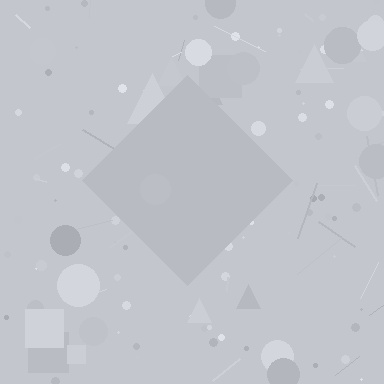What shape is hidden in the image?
A diamond is hidden in the image.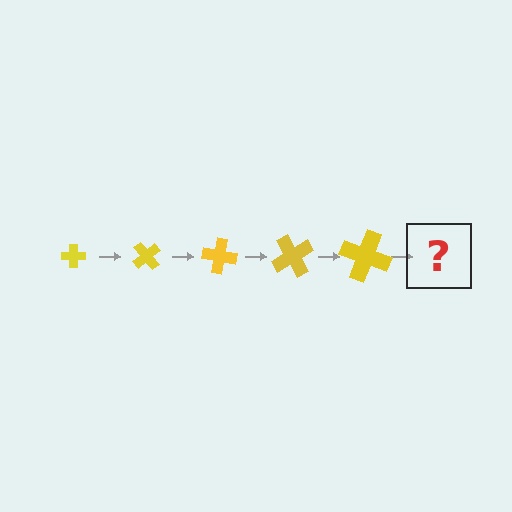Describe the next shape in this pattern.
It should be a cross, larger than the previous one and rotated 250 degrees from the start.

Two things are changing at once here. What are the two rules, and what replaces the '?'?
The two rules are that the cross grows larger each step and it rotates 50 degrees each step. The '?' should be a cross, larger than the previous one and rotated 250 degrees from the start.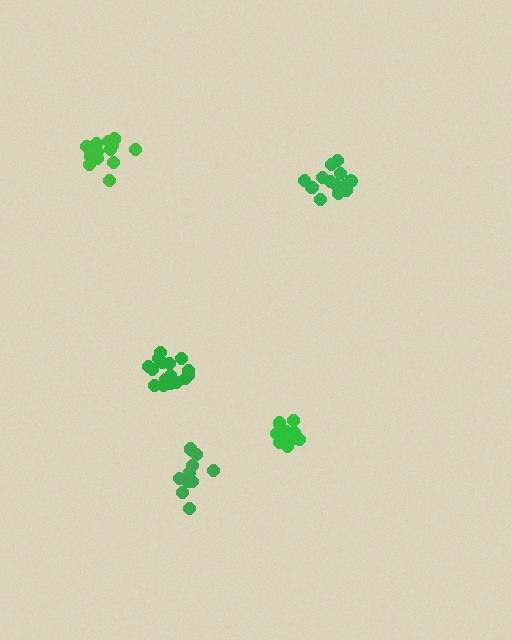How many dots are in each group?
Group 1: 14 dots, Group 2: 14 dots, Group 3: 10 dots, Group 4: 16 dots, Group 5: 14 dots (68 total).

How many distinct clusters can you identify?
There are 5 distinct clusters.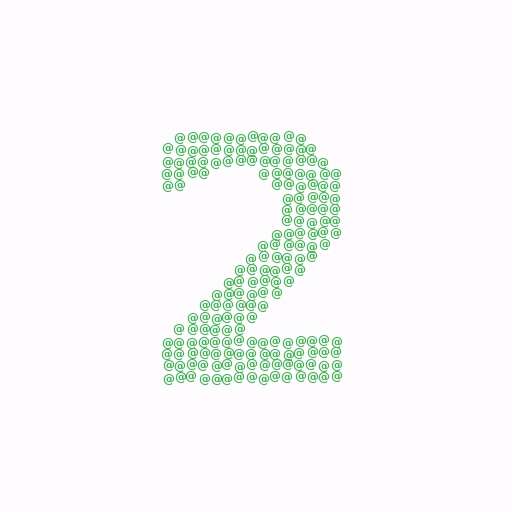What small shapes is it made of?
It is made of small at signs.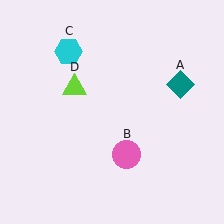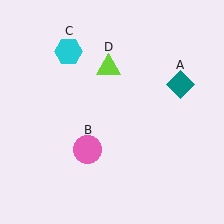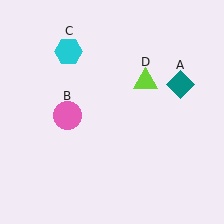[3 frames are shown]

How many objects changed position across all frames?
2 objects changed position: pink circle (object B), lime triangle (object D).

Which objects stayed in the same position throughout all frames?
Teal diamond (object A) and cyan hexagon (object C) remained stationary.